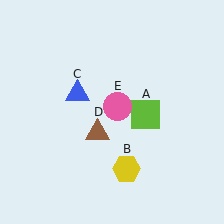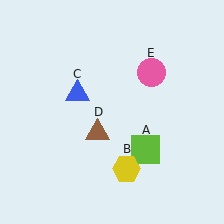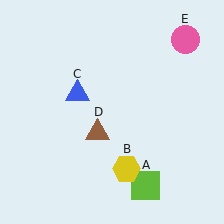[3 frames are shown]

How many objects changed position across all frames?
2 objects changed position: lime square (object A), pink circle (object E).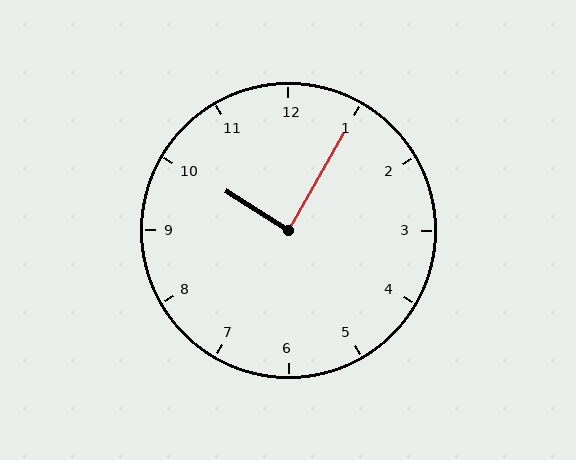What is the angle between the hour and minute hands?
Approximately 88 degrees.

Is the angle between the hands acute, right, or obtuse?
It is right.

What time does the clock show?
10:05.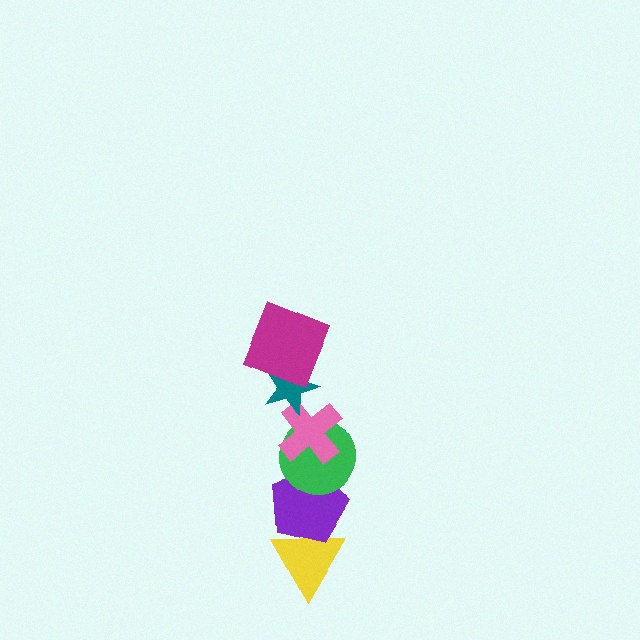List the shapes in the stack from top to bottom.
From top to bottom: the magenta square, the teal star, the pink cross, the green circle, the purple pentagon, the yellow triangle.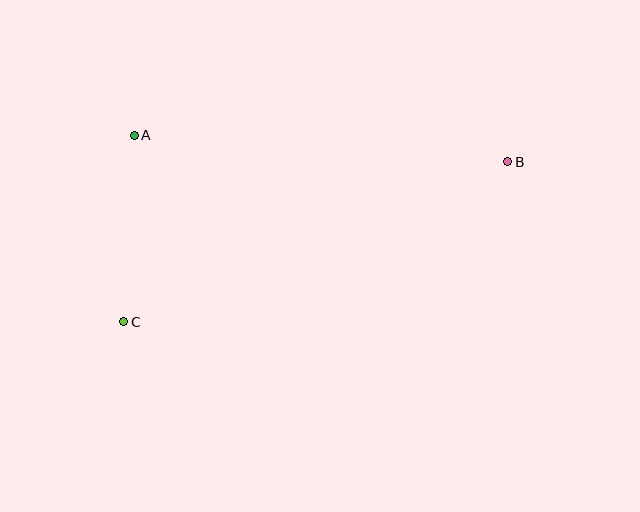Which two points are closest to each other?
Points A and C are closest to each other.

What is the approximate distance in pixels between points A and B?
The distance between A and B is approximately 374 pixels.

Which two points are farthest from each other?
Points B and C are farthest from each other.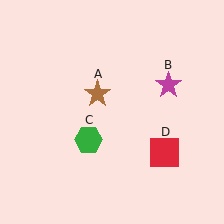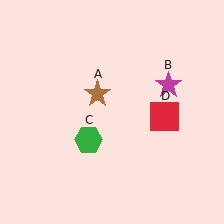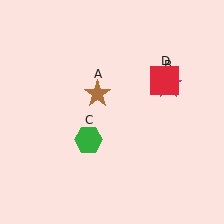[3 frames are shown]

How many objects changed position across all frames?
1 object changed position: red square (object D).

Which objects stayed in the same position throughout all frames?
Brown star (object A) and magenta star (object B) and green hexagon (object C) remained stationary.